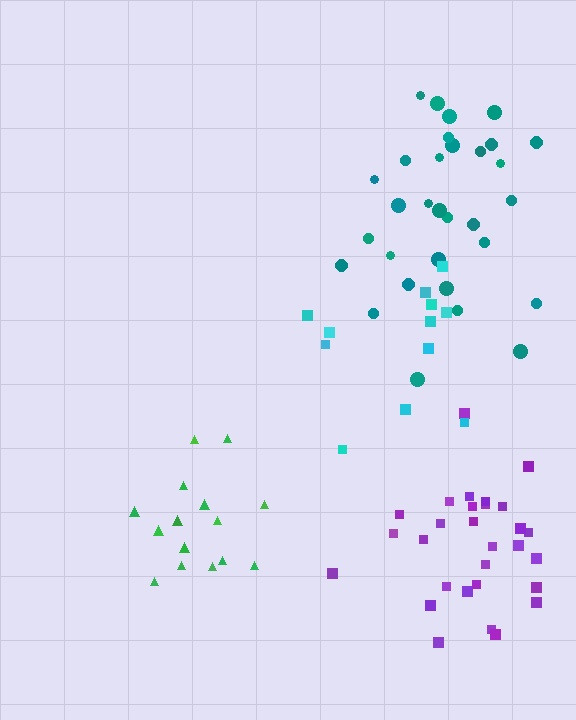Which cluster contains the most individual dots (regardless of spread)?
Teal (31).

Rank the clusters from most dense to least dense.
purple, green, teal, cyan.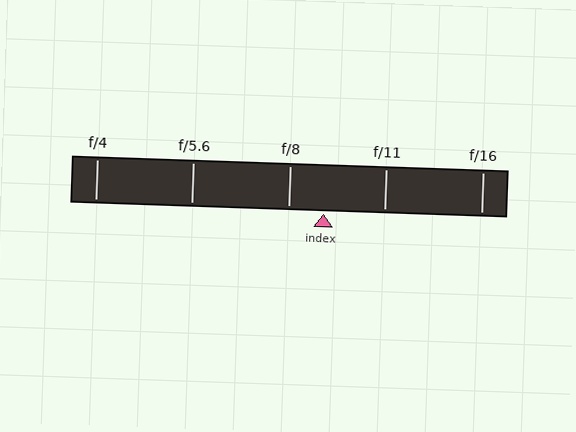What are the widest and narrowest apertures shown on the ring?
The widest aperture shown is f/4 and the narrowest is f/16.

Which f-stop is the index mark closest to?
The index mark is closest to f/8.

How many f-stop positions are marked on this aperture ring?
There are 5 f-stop positions marked.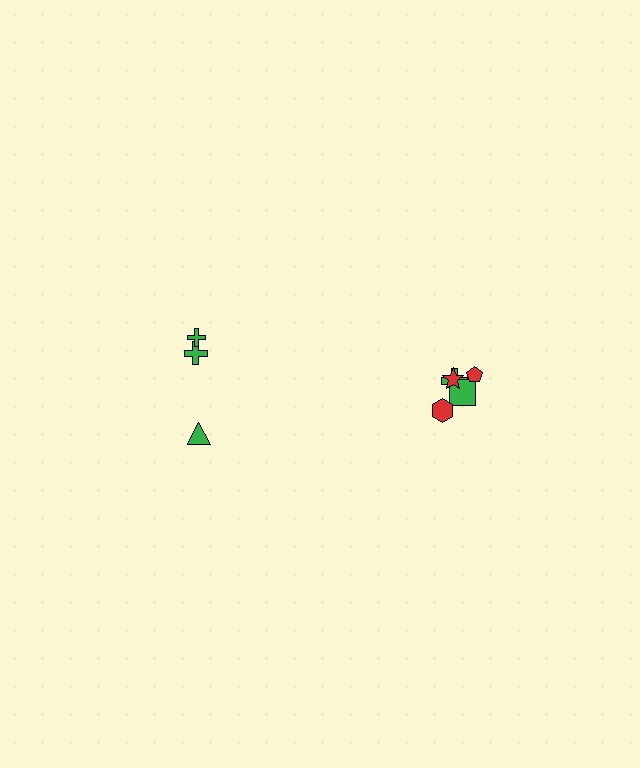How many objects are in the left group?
There are 3 objects.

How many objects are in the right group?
There are 5 objects.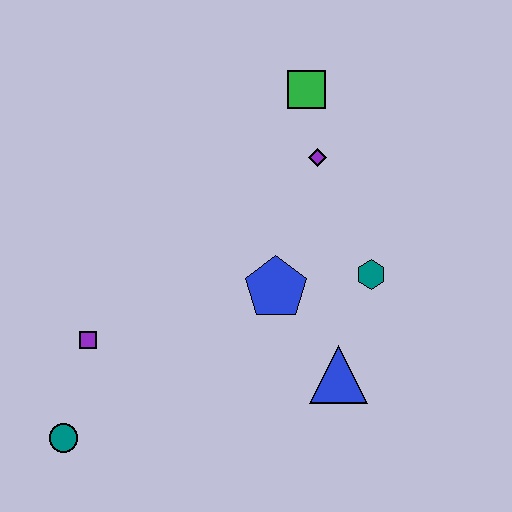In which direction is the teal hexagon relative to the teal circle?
The teal hexagon is to the right of the teal circle.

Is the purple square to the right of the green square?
No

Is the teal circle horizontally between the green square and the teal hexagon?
No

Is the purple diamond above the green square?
No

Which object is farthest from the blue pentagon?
The teal circle is farthest from the blue pentagon.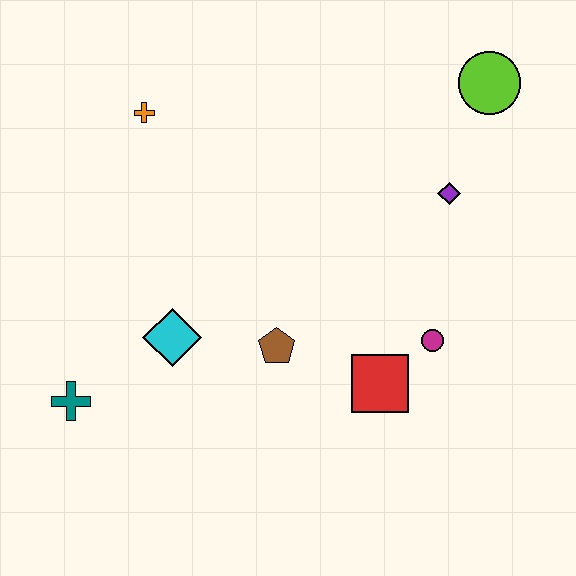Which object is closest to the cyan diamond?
The brown pentagon is closest to the cyan diamond.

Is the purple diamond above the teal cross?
Yes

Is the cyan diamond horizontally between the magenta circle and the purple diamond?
No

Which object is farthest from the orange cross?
The magenta circle is farthest from the orange cross.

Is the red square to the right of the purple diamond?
No